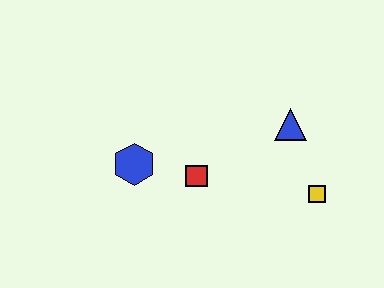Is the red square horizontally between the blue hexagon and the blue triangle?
Yes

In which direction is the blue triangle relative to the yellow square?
The blue triangle is above the yellow square.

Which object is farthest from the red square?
The yellow square is farthest from the red square.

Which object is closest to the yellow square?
The blue triangle is closest to the yellow square.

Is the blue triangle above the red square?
Yes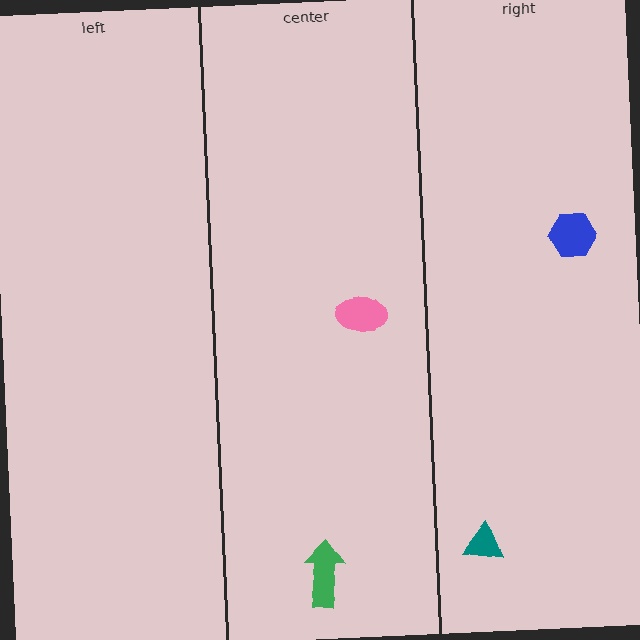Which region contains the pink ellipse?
The center region.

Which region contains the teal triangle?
The right region.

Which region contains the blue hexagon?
The right region.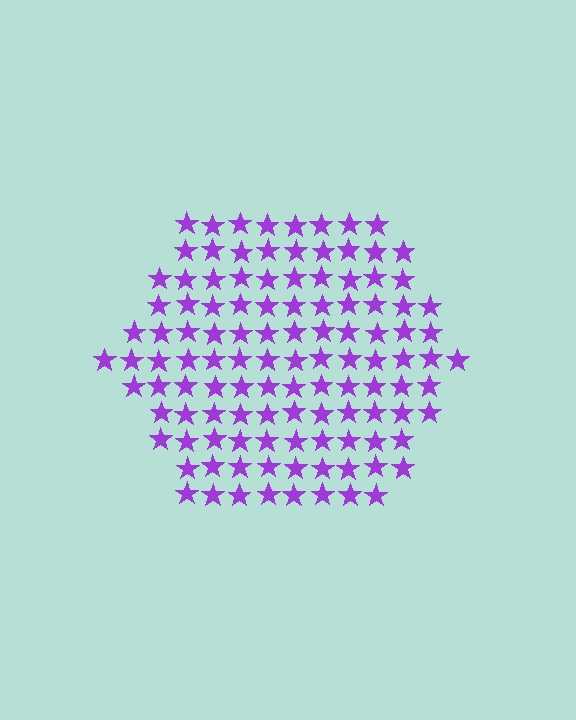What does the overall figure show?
The overall figure shows a hexagon.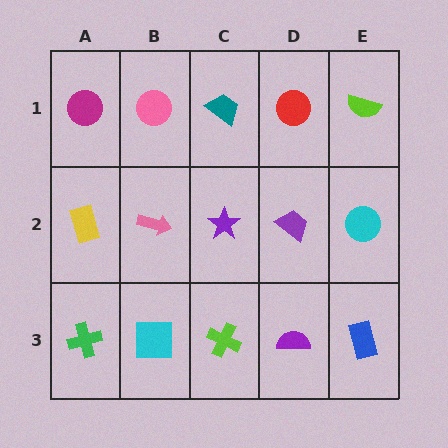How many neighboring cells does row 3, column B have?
3.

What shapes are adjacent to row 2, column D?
A red circle (row 1, column D), a purple semicircle (row 3, column D), a purple star (row 2, column C), a cyan circle (row 2, column E).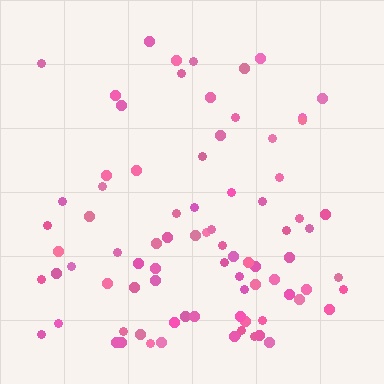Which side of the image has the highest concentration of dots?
The bottom.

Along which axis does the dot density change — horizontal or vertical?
Vertical.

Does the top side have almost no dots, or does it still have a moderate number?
Still a moderate number, just noticeably fewer than the bottom.